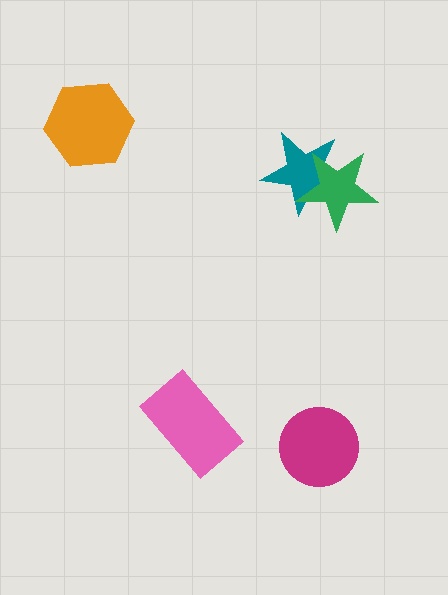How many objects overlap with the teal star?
1 object overlaps with the teal star.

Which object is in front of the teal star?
The green star is in front of the teal star.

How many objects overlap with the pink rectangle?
0 objects overlap with the pink rectangle.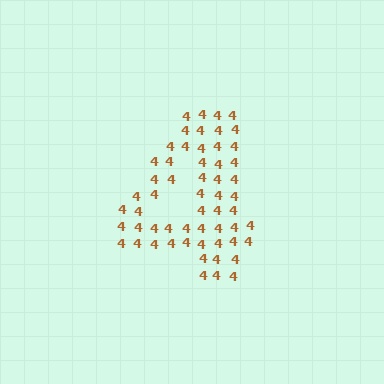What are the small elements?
The small elements are digit 4's.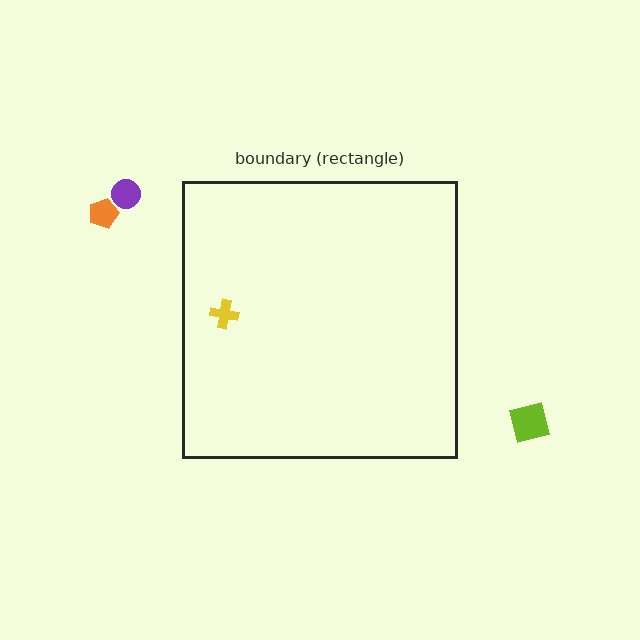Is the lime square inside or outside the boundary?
Outside.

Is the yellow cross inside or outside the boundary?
Inside.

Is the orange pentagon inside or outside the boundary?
Outside.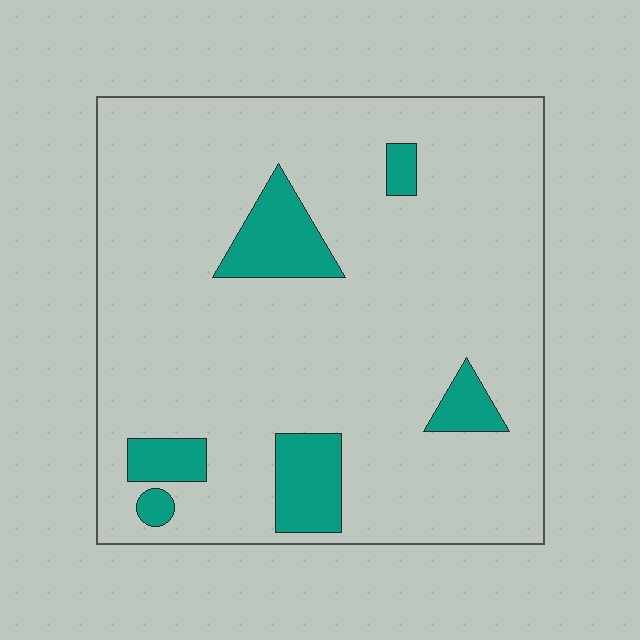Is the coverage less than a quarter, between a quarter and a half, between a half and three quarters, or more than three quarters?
Less than a quarter.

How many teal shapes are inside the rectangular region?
6.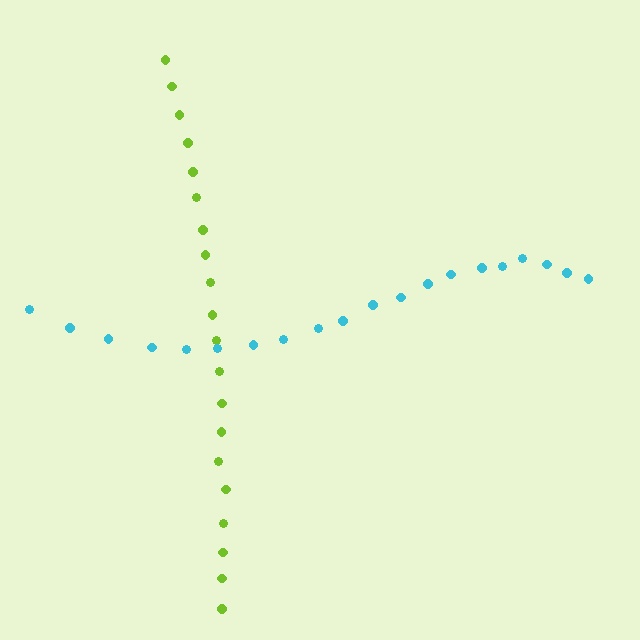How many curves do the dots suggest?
There are 2 distinct paths.